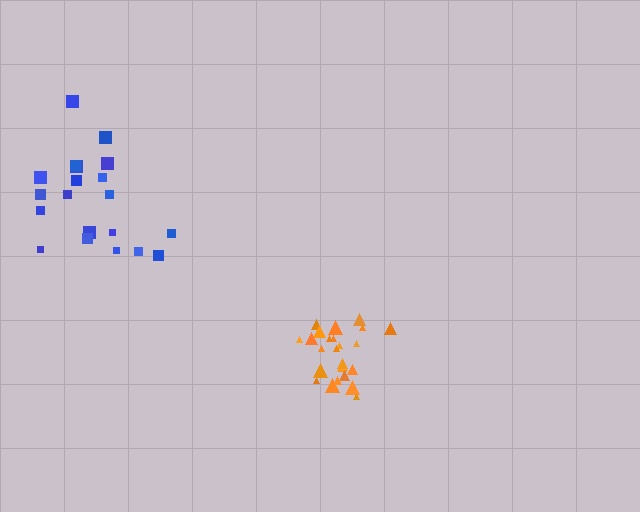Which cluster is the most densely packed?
Orange.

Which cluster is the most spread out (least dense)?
Blue.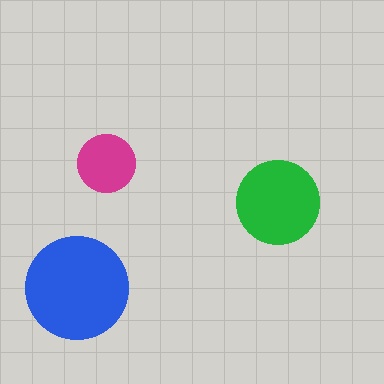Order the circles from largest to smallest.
the blue one, the green one, the magenta one.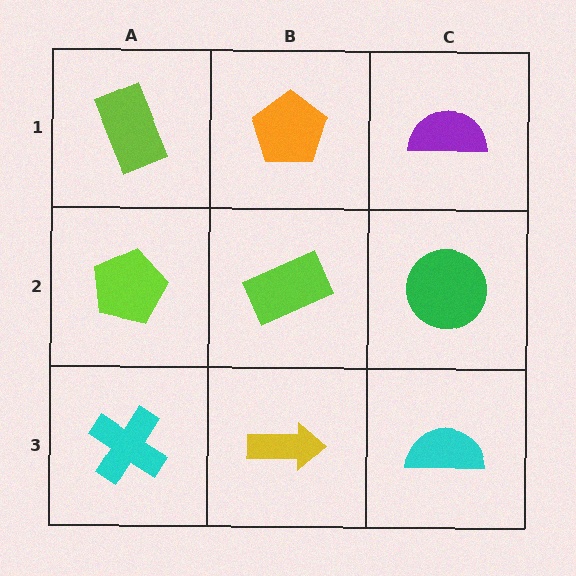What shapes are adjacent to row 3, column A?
A lime pentagon (row 2, column A), a yellow arrow (row 3, column B).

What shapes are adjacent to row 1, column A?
A lime pentagon (row 2, column A), an orange pentagon (row 1, column B).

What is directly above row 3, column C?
A green circle.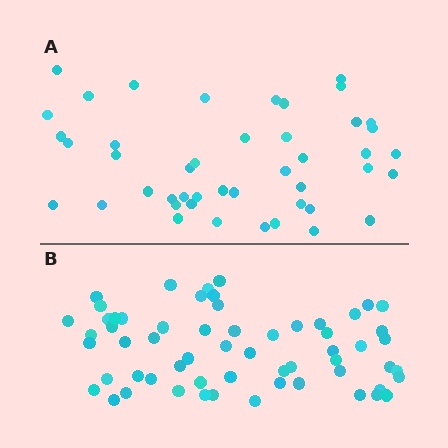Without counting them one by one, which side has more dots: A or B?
Region B (the bottom region) has more dots.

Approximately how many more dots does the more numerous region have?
Region B has approximately 15 more dots than region A.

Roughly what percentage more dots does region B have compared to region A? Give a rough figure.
About 35% more.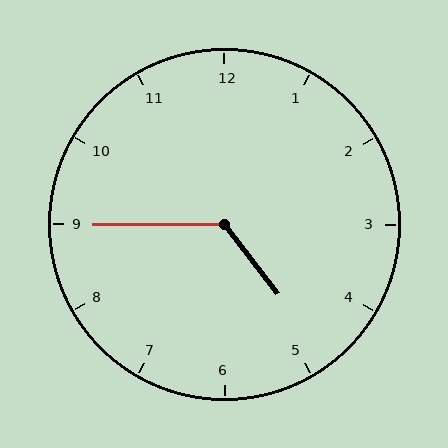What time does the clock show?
4:45.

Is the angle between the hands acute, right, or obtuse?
It is obtuse.